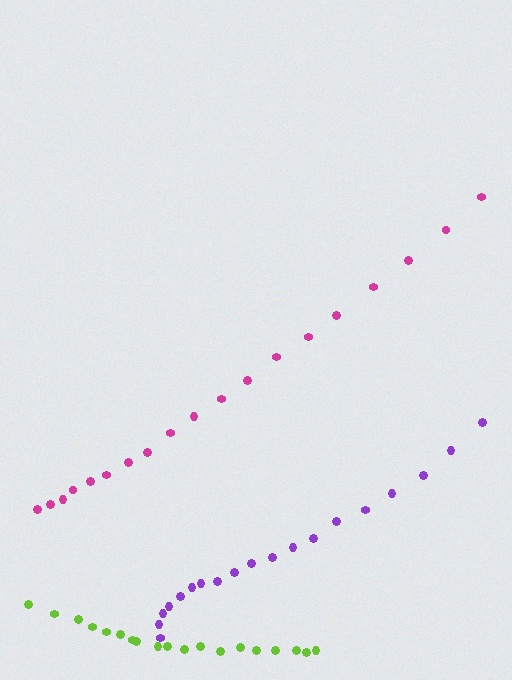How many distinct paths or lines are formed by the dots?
There are 3 distinct paths.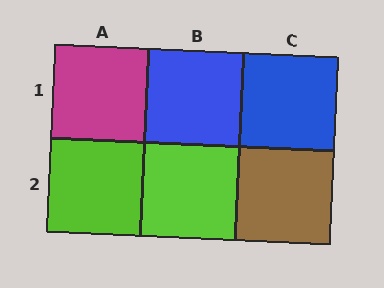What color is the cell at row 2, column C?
Brown.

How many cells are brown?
1 cell is brown.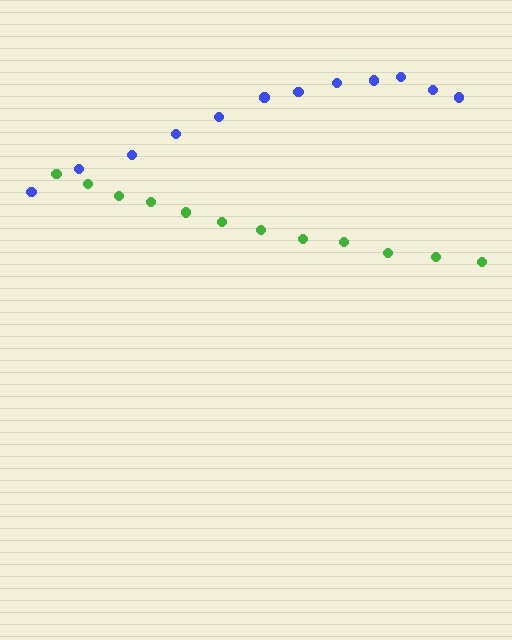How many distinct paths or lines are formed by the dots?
There are 2 distinct paths.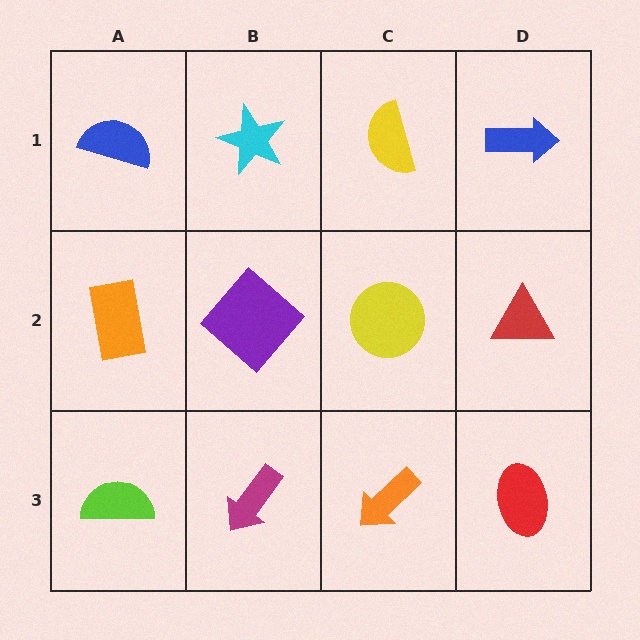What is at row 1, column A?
A blue semicircle.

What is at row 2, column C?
A yellow circle.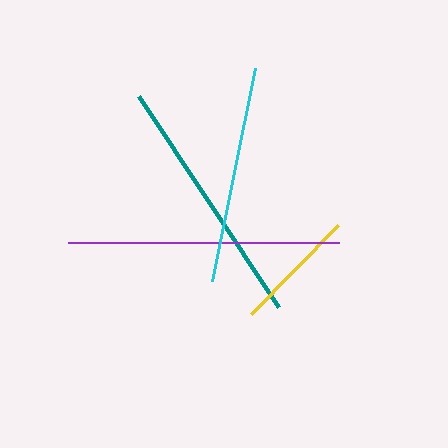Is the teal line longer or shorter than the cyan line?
The teal line is longer than the cyan line.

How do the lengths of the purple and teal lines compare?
The purple and teal lines are approximately the same length.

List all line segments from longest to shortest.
From longest to shortest: purple, teal, cyan, yellow.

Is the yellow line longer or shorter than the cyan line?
The cyan line is longer than the yellow line.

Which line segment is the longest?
The purple line is the longest at approximately 271 pixels.